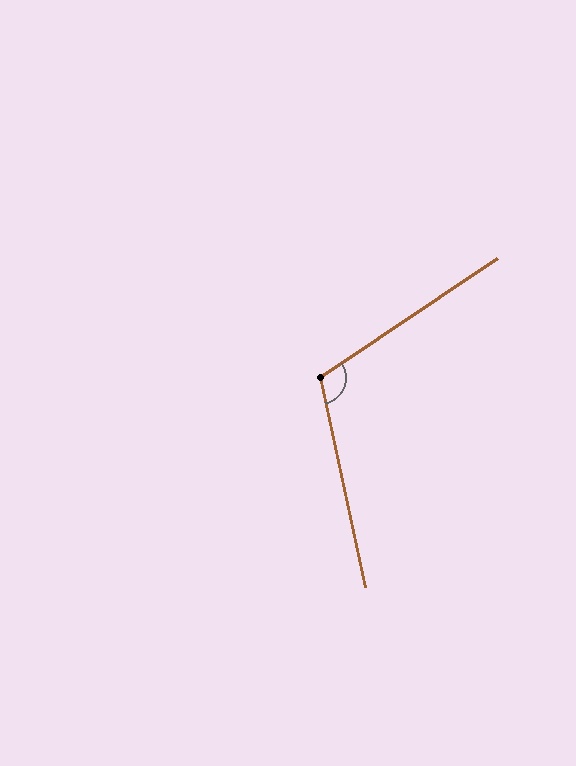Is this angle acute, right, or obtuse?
It is obtuse.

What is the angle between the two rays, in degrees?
Approximately 112 degrees.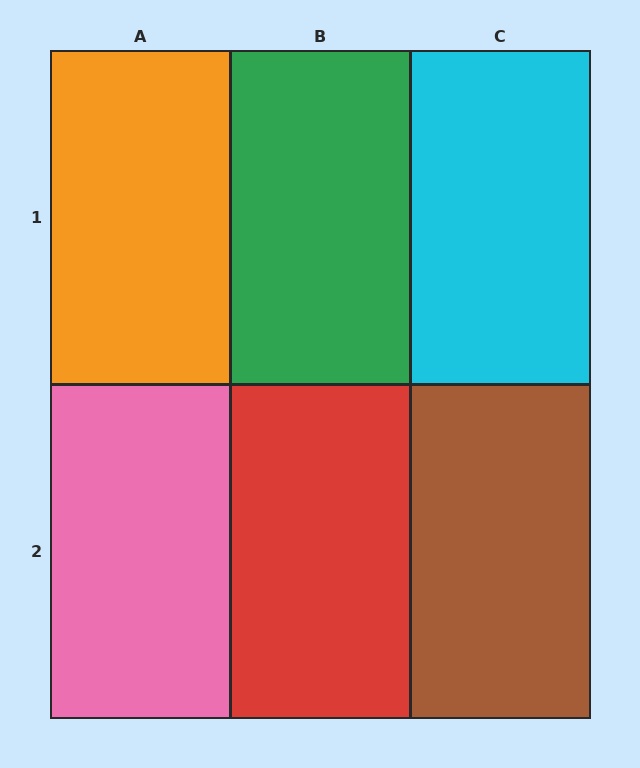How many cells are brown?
1 cell is brown.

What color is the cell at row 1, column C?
Cyan.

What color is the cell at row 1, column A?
Orange.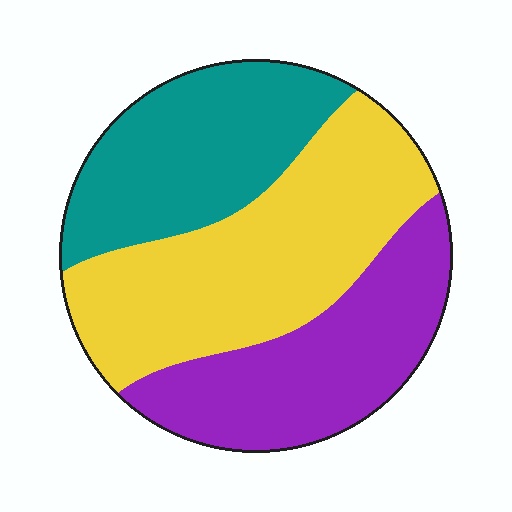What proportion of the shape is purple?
Purple takes up between a sixth and a third of the shape.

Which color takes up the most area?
Yellow, at roughly 40%.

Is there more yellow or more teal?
Yellow.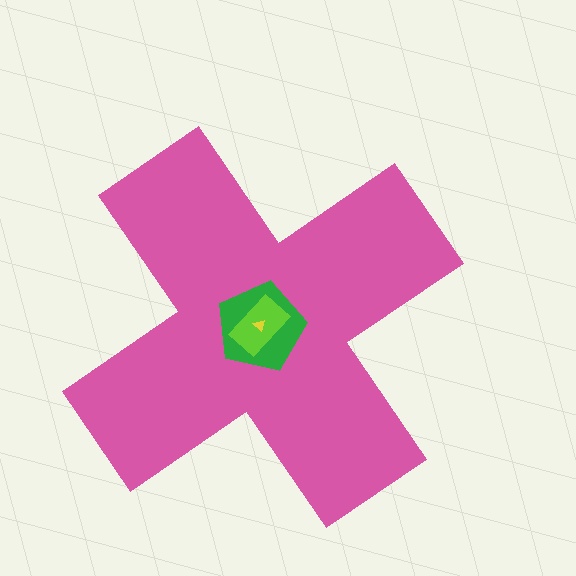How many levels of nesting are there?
4.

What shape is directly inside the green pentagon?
The lime rectangle.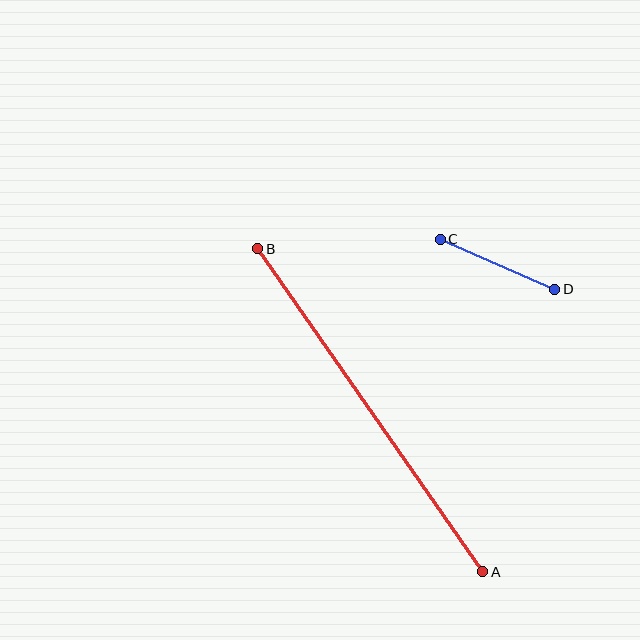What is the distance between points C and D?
The distance is approximately 125 pixels.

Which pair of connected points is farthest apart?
Points A and B are farthest apart.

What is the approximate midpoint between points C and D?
The midpoint is at approximately (498, 264) pixels.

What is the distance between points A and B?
The distance is approximately 394 pixels.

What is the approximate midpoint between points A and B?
The midpoint is at approximately (370, 410) pixels.